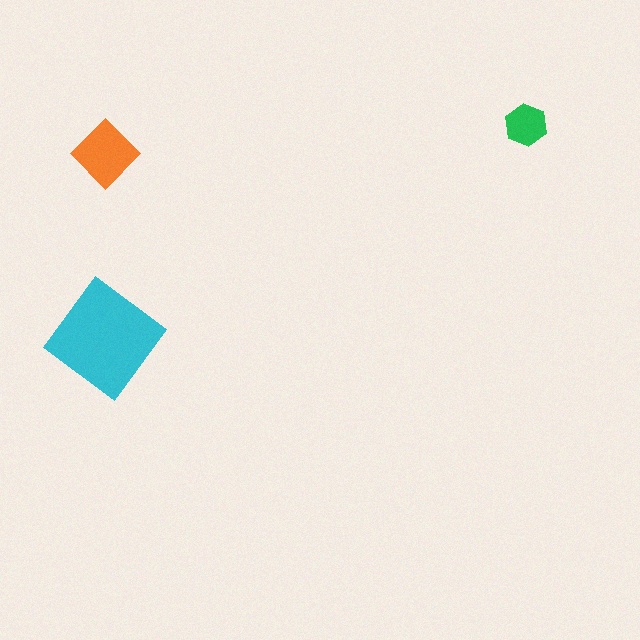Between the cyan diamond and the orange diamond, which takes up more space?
The cyan diamond.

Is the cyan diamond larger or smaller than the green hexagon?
Larger.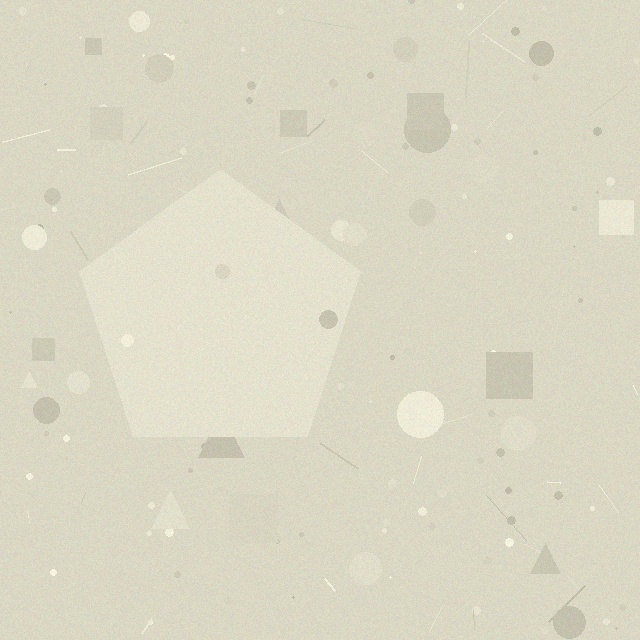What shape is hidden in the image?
A pentagon is hidden in the image.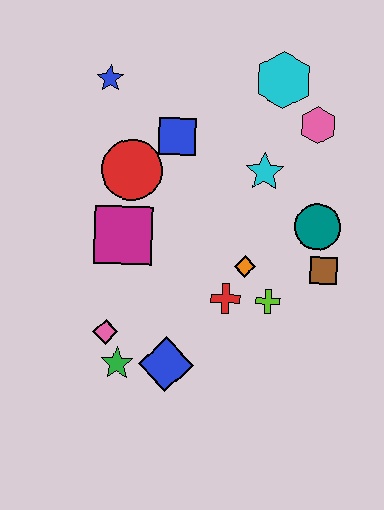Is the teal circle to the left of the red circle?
No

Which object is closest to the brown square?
The teal circle is closest to the brown square.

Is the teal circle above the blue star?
No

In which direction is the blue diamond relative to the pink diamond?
The blue diamond is to the right of the pink diamond.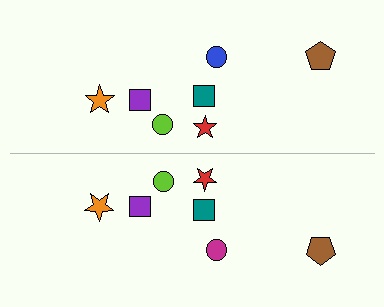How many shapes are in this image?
There are 14 shapes in this image.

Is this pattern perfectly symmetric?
No, the pattern is not perfectly symmetric. The magenta circle on the bottom side breaks the symmetry — its mirror counterpart is blue.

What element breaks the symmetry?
The magenta circle on the bottom side breaks the symmetry — its mirror counterpart is blue.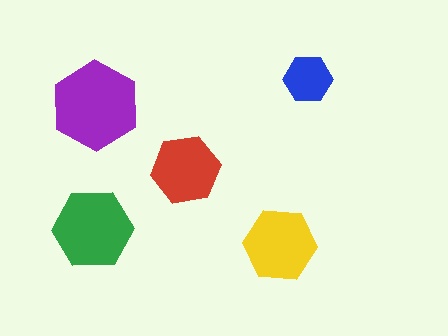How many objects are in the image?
There are 5 objects in the image.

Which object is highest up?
The blue hexagon is topmost.